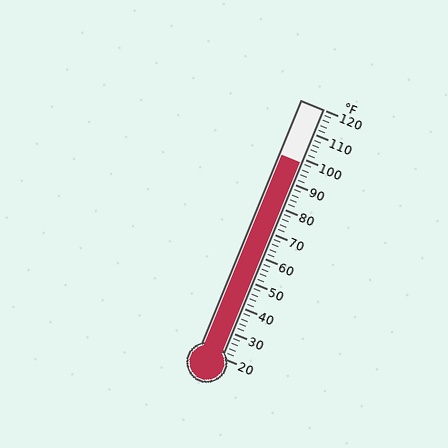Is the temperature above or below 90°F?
The temperature is above 90°F.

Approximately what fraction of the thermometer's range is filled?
The thermometer is filled to approximately 80% of its range.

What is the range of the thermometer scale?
The thermometer scale ranges from 20°F to 120°F.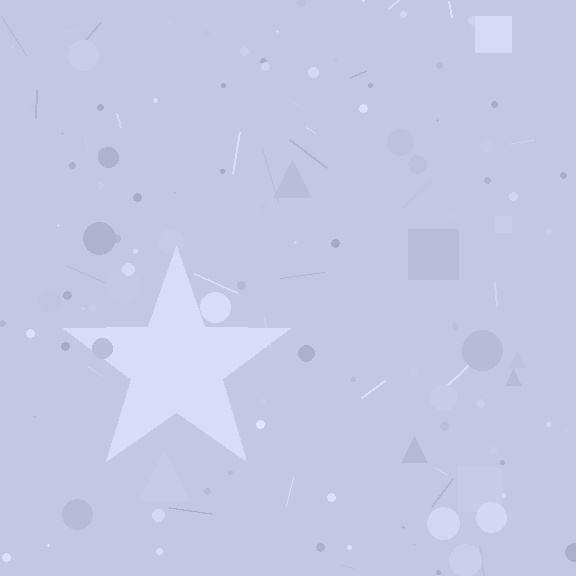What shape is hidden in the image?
A star is hidden in the image.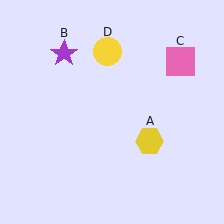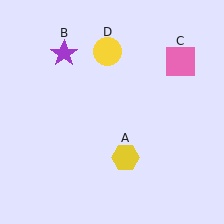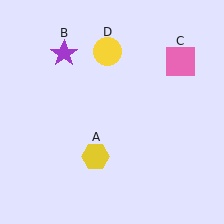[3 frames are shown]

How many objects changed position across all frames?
1 object changed position: yellow hexagon (object A).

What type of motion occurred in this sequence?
The yellow hexagon (object A) rotated clockwise around the center of the scene.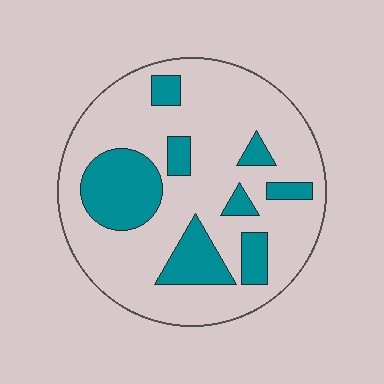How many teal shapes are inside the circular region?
8.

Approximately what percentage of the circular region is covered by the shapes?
Approximately 25%.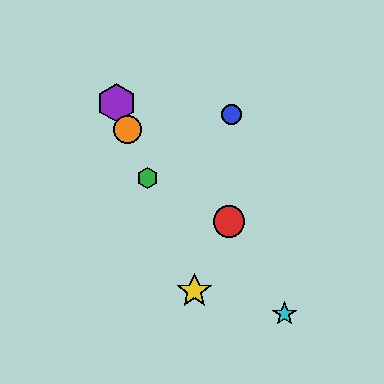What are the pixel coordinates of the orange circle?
The orange circle is at (128, 130).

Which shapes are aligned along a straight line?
The green hexagon, the yellow star, the purple hexagon, the orange circle are aligned along a straight line.